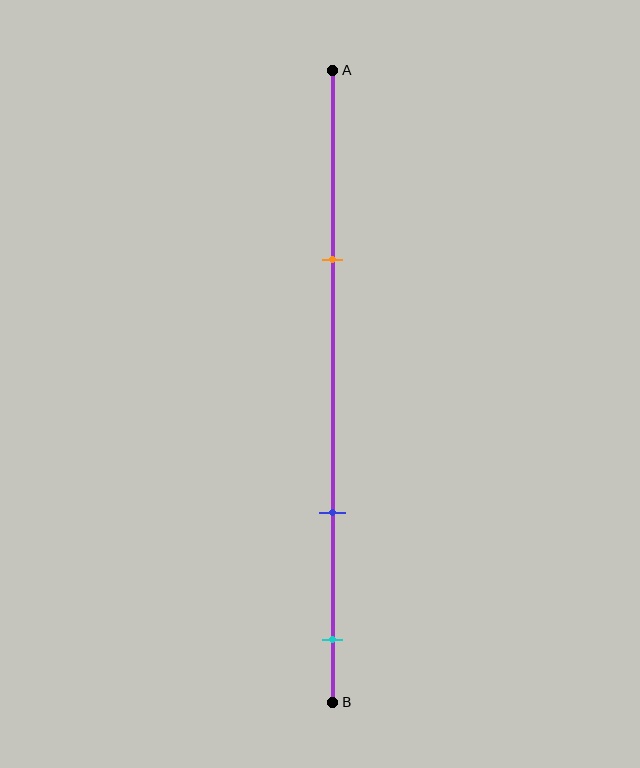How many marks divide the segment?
There are 3 marks dividing the segment.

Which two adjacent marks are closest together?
The blue and cyan marks are the closest adjacent pair.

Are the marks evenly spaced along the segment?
No, the marks are not evenly spaced.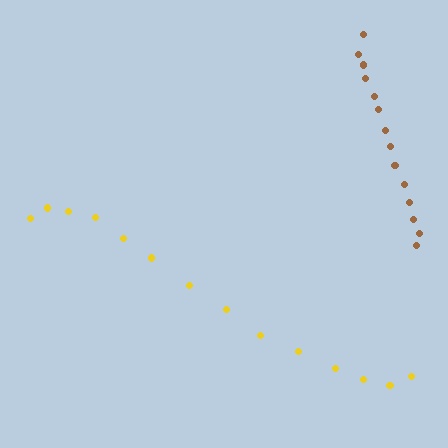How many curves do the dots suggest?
There are 2 distinct paths.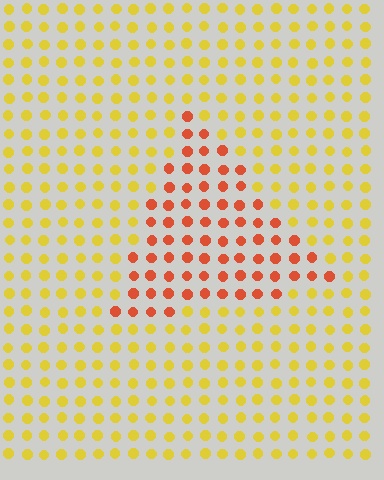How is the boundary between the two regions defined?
The boundary is defined purely by a slight shift in hue (about 44 degrees). Spacing, size, and orientation are identical on both sides.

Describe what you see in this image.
The image is filled with small yellow elements in a uniform arrangement. A triangle-shaped region is visible where the elements are tinted to a slightly different hue, forming a subtle color boundary.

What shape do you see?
I see a triangle.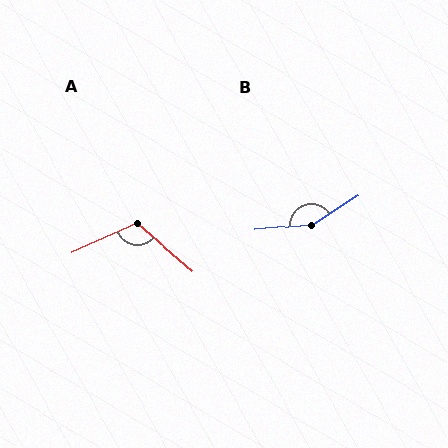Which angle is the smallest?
A, at approximately 115 degrees.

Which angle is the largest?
B, at approximately 152 degrees.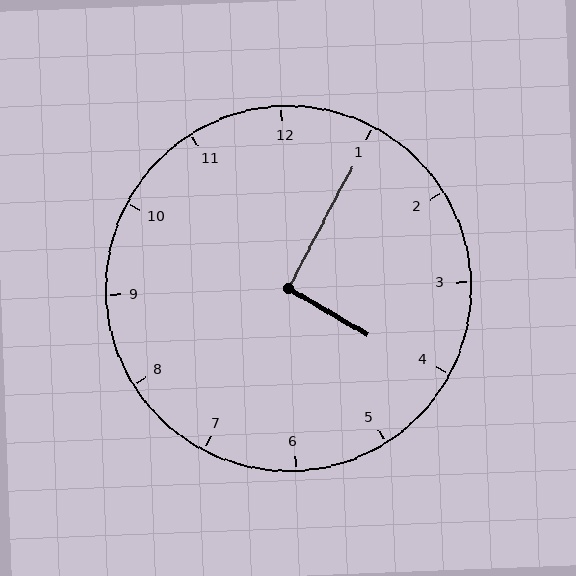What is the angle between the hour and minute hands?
Approximately 92 degrees.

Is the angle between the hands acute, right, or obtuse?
It is right.